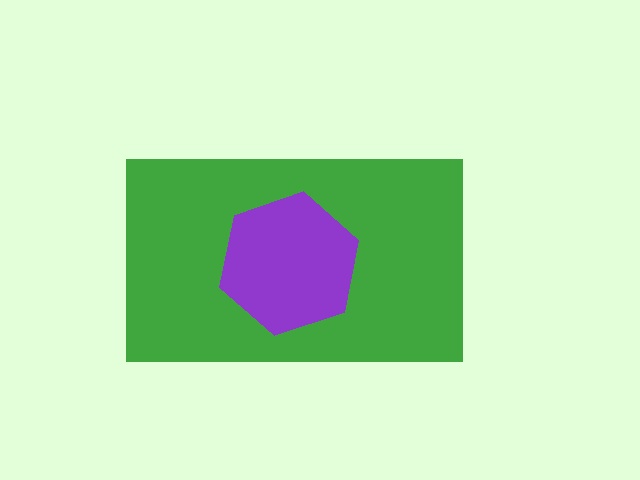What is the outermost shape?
The green rectangle.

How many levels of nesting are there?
2.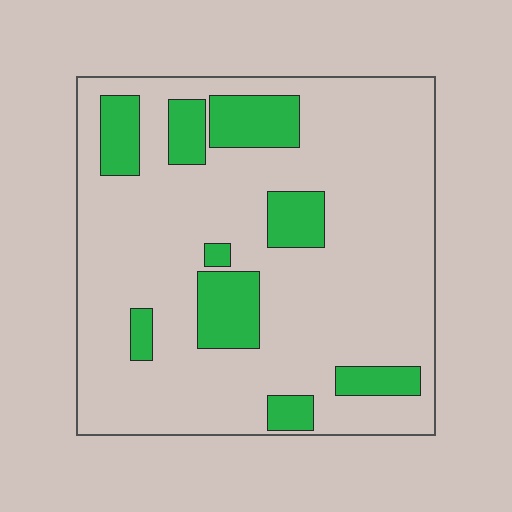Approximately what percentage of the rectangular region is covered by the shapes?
Approximately 20%.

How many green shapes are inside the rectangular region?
9.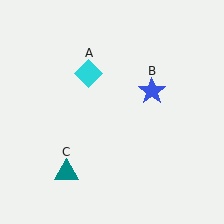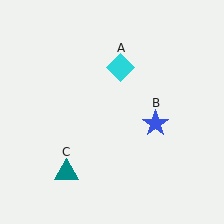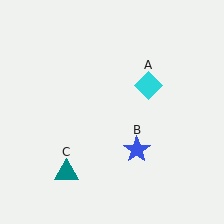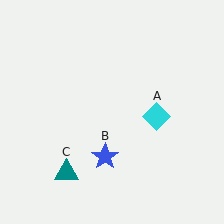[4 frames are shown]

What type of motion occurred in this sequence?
The cyan diamond (object A), blue star (object B) rotated clockwise around the center of the scene.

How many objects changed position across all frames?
2 objects changed position: cyan diamond (object A), blue star (object B).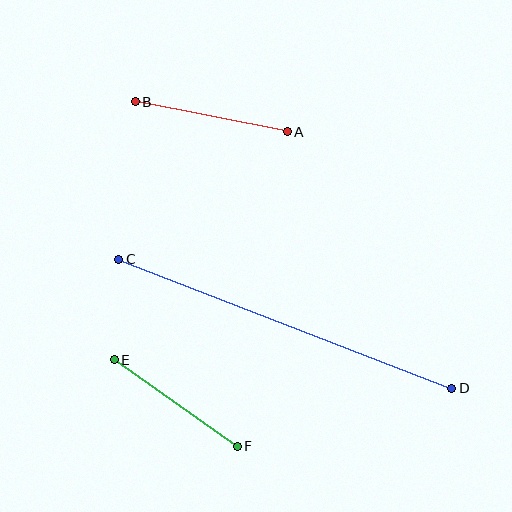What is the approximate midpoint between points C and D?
The midpoint is at approximately (285, 324) pixels.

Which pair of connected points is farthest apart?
Points C and D are farthest apart.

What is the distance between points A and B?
The distance is approximately 155 pixels.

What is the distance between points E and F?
The distance is approximately 150 pixels.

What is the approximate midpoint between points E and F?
The midpoint is at approximately (176, 403) pixels.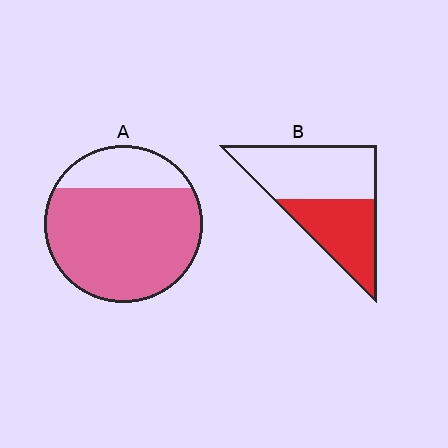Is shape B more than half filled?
No.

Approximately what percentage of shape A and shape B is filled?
A is approximately 80% and B is approximately 45%.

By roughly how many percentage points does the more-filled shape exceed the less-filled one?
By roughly 35 percentage points (A over B).